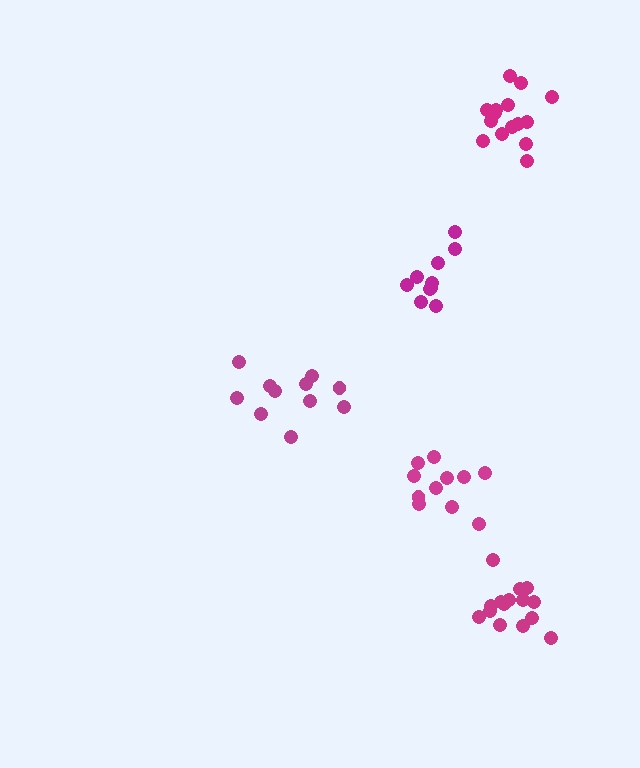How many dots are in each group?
Group 1: 11 dots, Group 2: 10 dots, Group 3: 15 dots, Group 4: 11 dots, Group 5: 15 dots (62 total).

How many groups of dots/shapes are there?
There are 5 groups.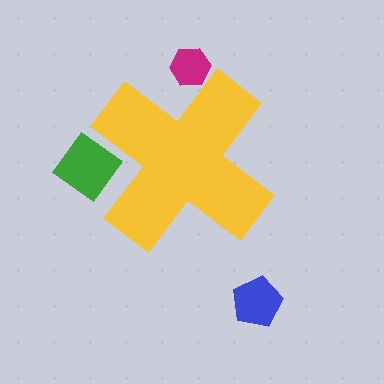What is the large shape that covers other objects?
A yellow cross.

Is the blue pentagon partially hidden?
No, the blue pentagon is fully visible.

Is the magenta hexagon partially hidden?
Yes, the magenta hexagon is partially hidden behind the yellow cross.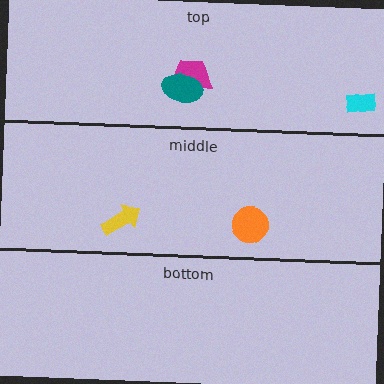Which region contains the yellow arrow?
The middle region.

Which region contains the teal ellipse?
The top region.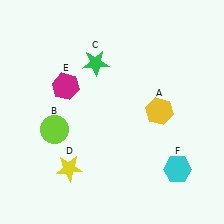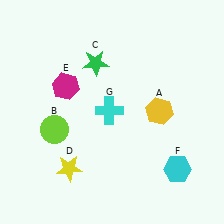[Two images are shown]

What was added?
A cyan cross (G) was added in Image 2.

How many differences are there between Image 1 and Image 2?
There is 1 difference between the two images.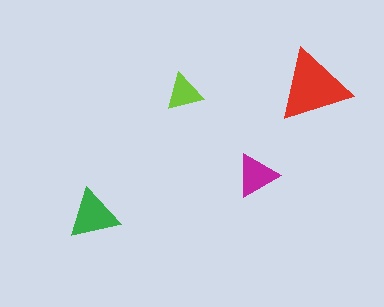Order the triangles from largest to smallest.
the red one, the green one, the magenta one, the lime one.